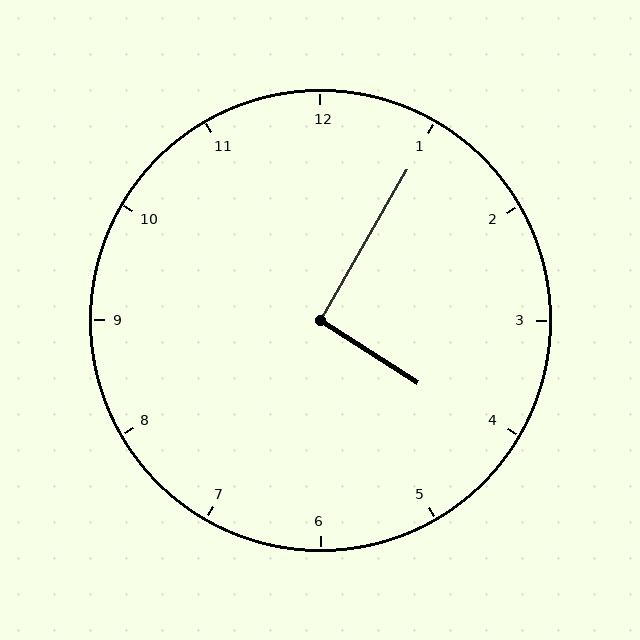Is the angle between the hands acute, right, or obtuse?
It is right.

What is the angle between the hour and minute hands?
Approximately 92 degrees.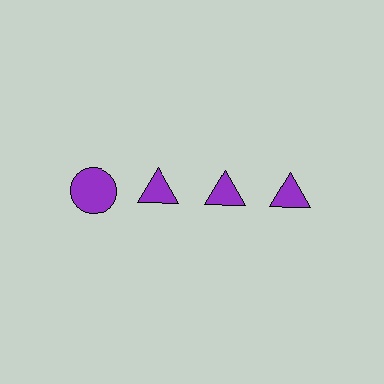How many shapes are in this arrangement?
There are 4 shapes arranged in a grid pattern.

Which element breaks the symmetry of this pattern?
The purple circle in the top row, leftmost column breaks the symmetry. All other shapes are purple triangles.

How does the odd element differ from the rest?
It has a different shape: circle instead of triangle.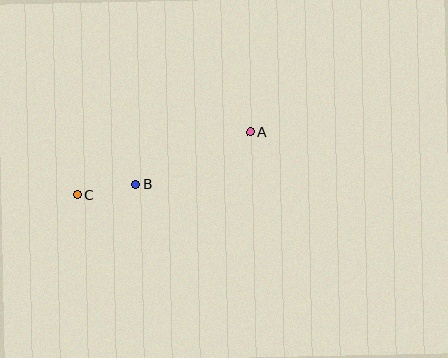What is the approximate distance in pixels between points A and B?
The distance between A and B is approximately 126 pixels.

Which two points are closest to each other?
Points B and C are closest to each other.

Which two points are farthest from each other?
Points A and C are farthest from each other.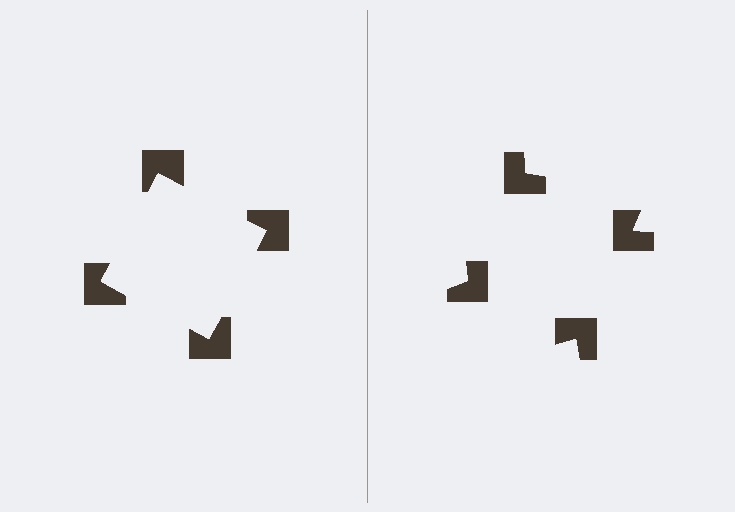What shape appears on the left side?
An illusory square.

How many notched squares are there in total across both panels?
8 — 4 on each side.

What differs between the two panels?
The notched squares are positioned identically on both sides; only the wedge orientations differ. On the left they align to a square; on the right they are misaligned.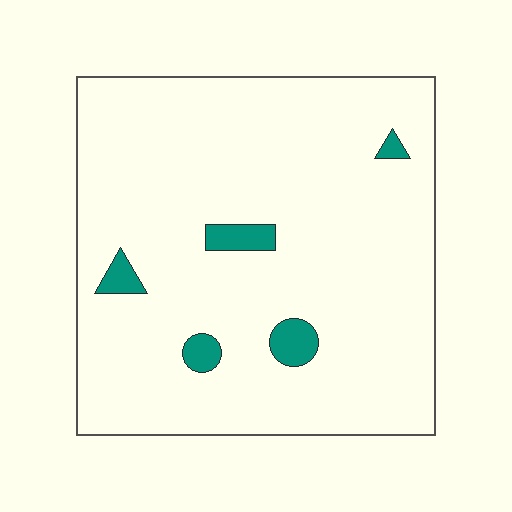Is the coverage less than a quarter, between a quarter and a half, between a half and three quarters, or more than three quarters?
Less than a quarter.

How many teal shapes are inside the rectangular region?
5.